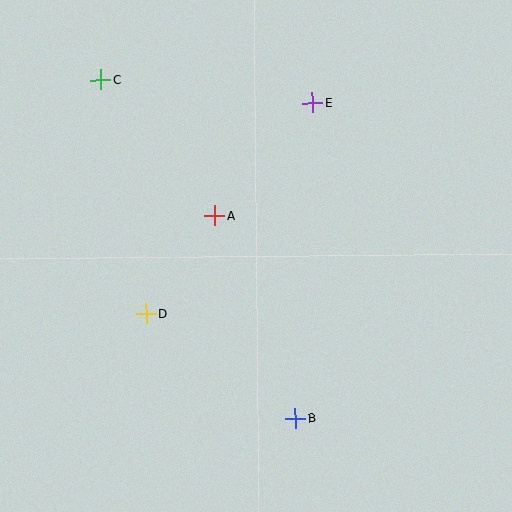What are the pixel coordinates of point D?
Point D is at (146, 314).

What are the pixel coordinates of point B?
Point B is at (295, 418).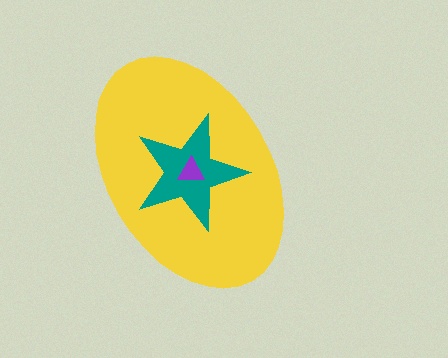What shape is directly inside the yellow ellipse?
The teal star.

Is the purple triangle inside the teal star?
Yes.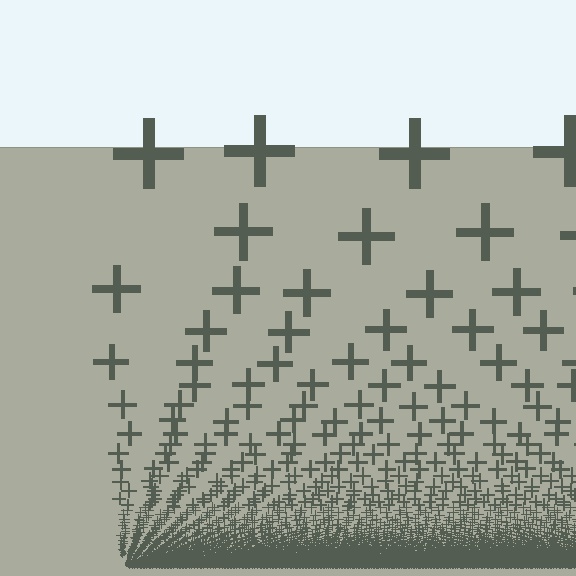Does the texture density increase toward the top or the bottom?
Density increases toward the bottom.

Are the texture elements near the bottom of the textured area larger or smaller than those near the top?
Smaller. The gradient is inverted — elements near the bottom are smaller and denser.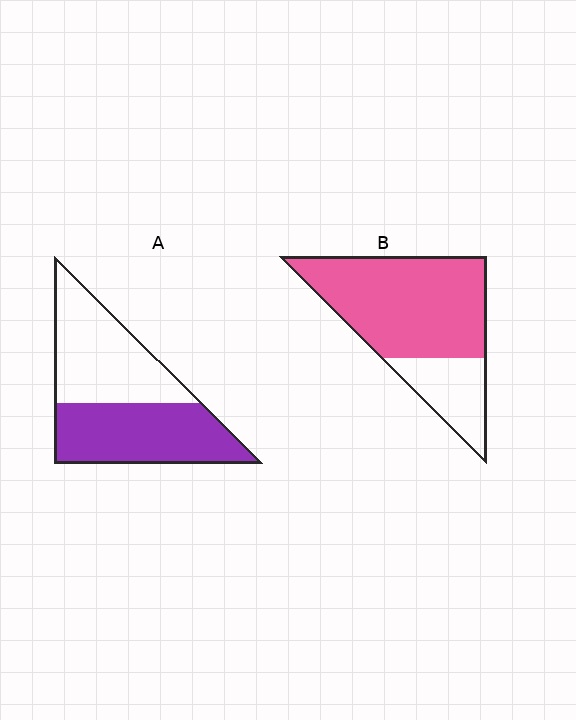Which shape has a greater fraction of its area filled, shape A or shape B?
Shape B.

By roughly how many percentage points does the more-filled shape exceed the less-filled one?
By roughly 25 percentage points (B over A).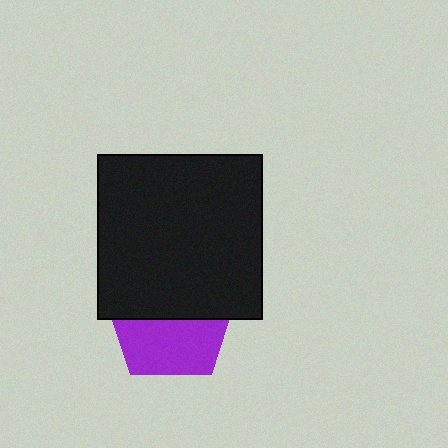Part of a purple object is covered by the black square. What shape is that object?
It is a pentagon.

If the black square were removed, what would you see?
You would see the complete purple pentagon.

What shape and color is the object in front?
The object in front is a black square.